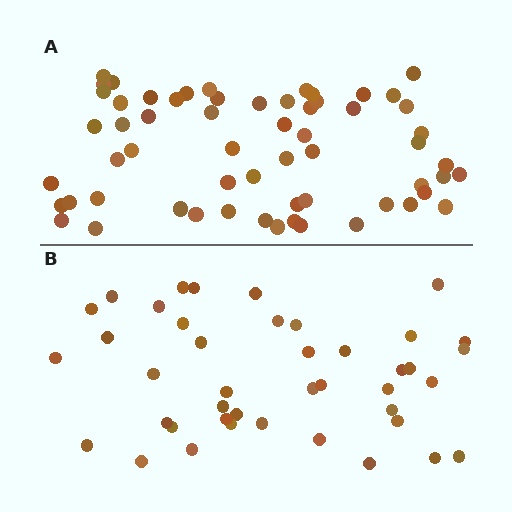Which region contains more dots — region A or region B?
Region A (the top region) has more dots.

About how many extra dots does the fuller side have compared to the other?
Region A has approximately 20 more dots than region B.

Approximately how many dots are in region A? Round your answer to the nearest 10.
About 60 dots.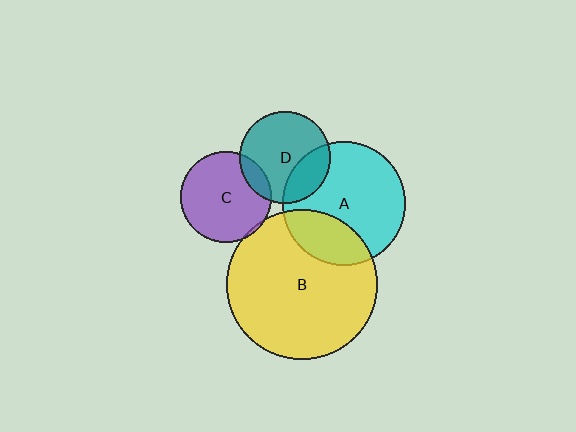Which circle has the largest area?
Circle B (yellow).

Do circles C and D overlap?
Yes.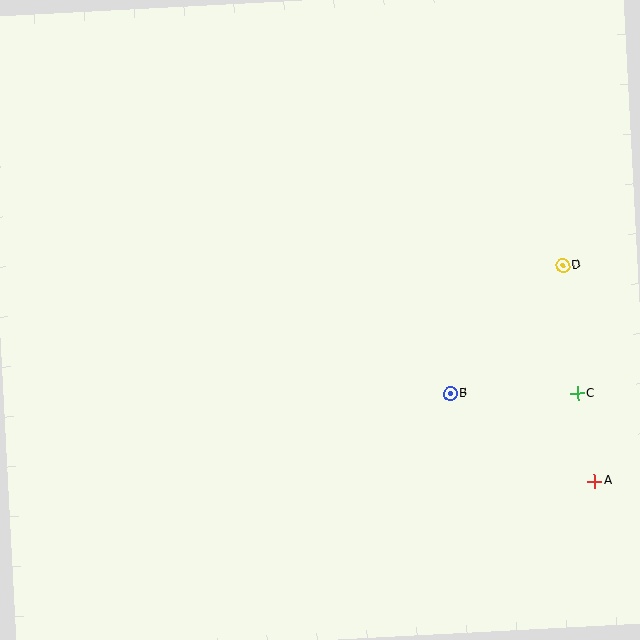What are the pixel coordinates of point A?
Point A is at (595, 481).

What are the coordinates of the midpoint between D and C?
The midpoint between D and C is at (570, 330).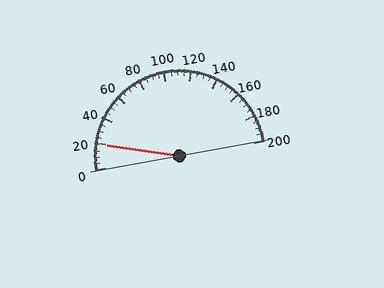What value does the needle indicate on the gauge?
The needle indicates approximately 20.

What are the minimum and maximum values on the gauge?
The gauge ranges from 0 to 200.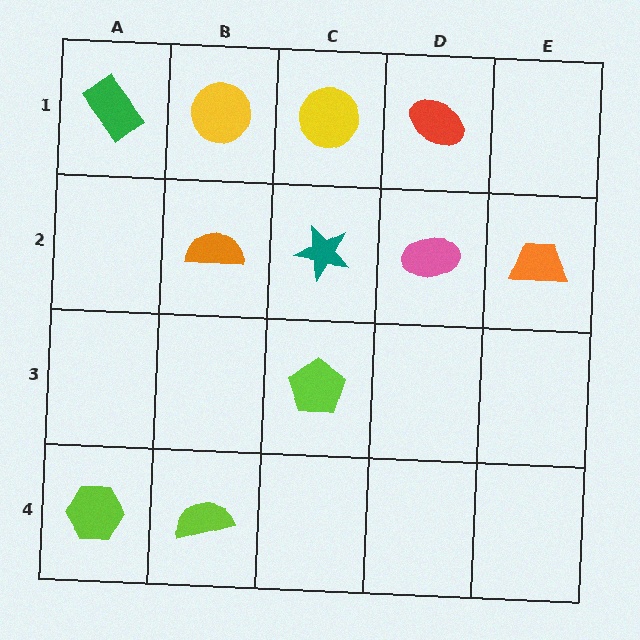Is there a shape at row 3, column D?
No, that cell is empty.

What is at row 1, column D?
A red ellipse.